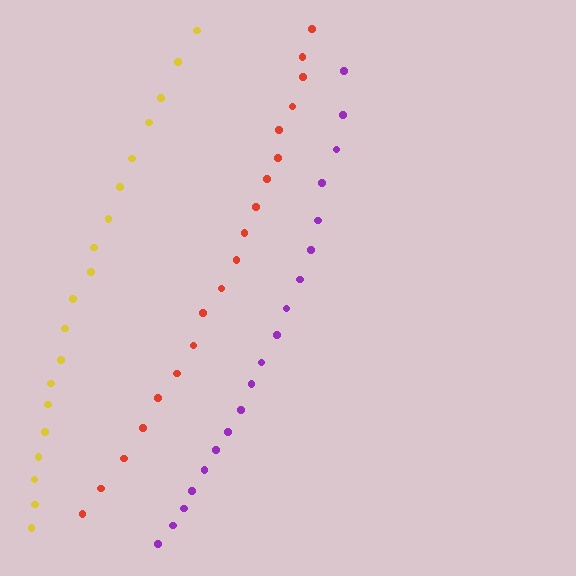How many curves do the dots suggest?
There are 3 distinct paths.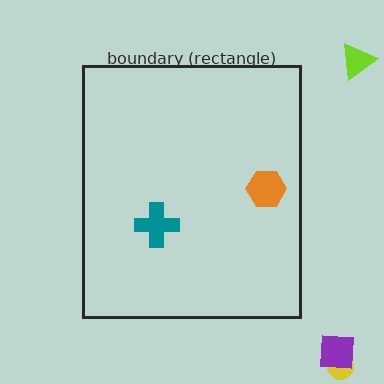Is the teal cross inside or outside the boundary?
Inside.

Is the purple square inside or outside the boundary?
Outside.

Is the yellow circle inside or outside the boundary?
Outside.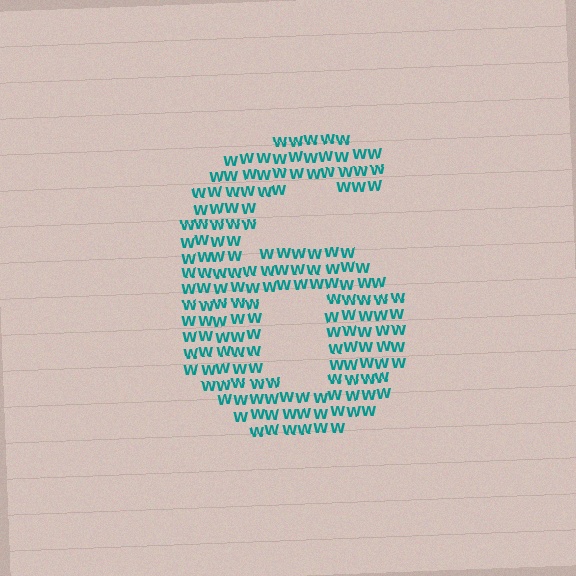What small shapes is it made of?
It is made of small letter W's.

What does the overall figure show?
The overall figure shows the digit 6.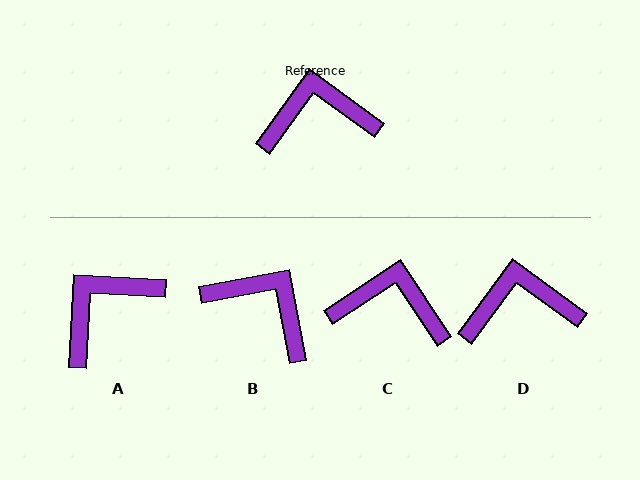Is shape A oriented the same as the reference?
No, it is off by about 33 degrees.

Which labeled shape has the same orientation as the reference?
D.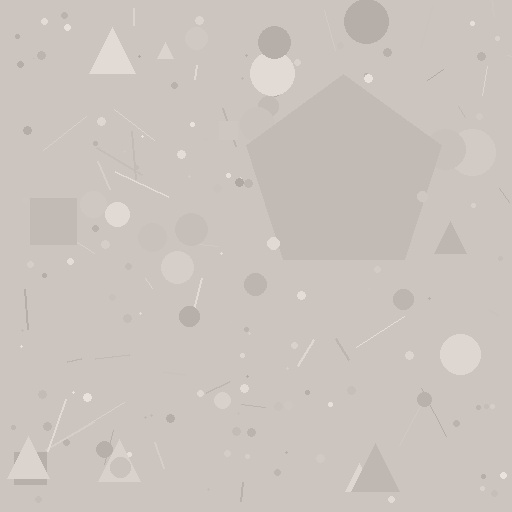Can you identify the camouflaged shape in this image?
The camouflaged shape is a pentagon.